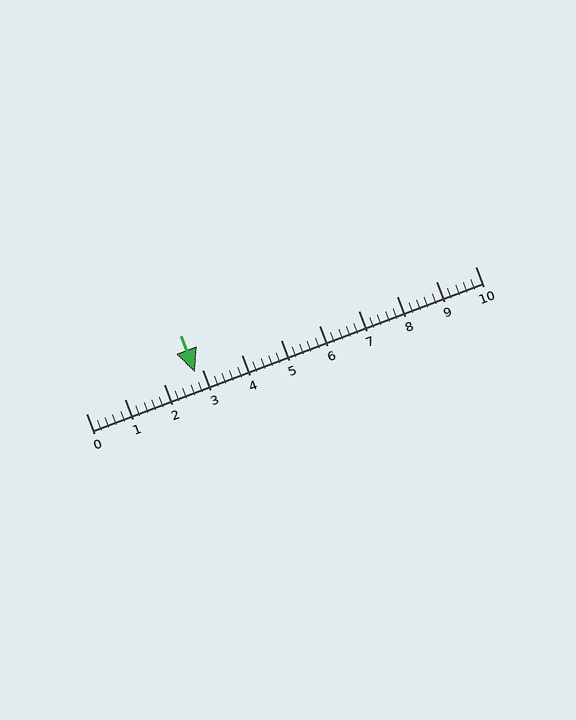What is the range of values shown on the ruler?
The ruler shows values from 0 to 10.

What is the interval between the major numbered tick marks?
The major tick marks are spaced 1 units apart.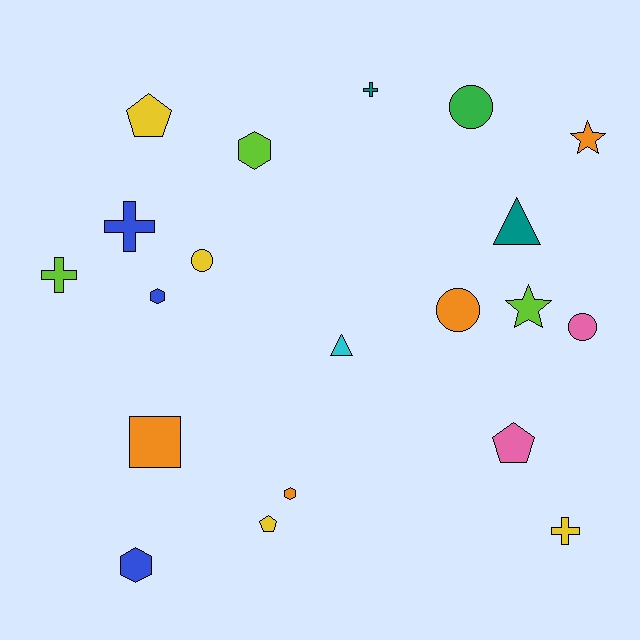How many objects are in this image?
There are 20 objects.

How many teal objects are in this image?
There are 2 teal objects.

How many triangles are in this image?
There are 2 triangles.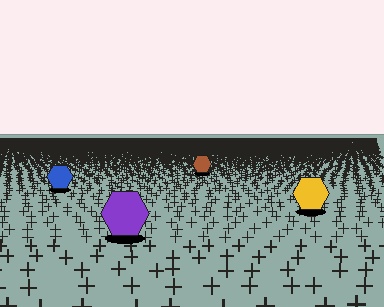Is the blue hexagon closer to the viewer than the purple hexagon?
No. The purple hexagon is closer — you can tell from the texture gradient: the ground texture is coarser near it.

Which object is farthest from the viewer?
The brown hexagon is farthest from the viewer. It appears smaller and the ground texture around it is denser.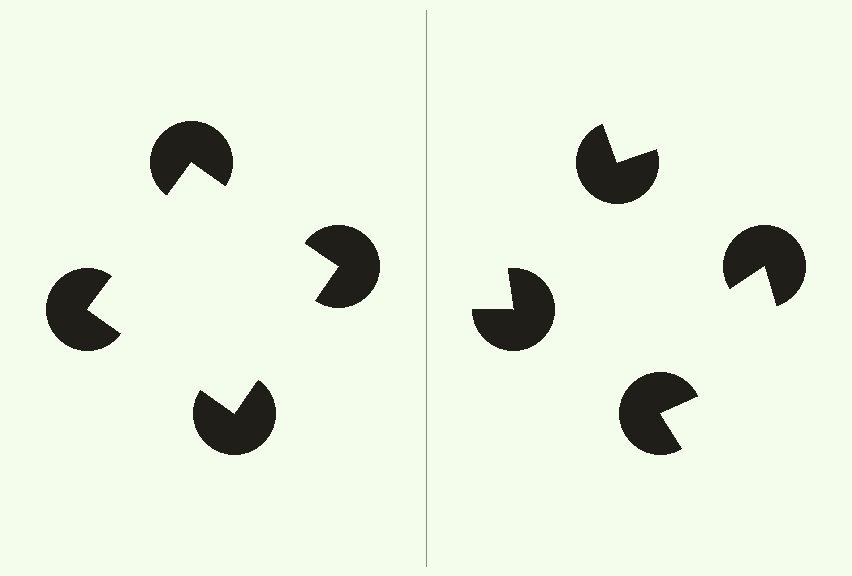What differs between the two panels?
The pac-man discs are positioned identically on both sides; only the wedge orientations differ. On the left they align to a square; on the right they are misaligned.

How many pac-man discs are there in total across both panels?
8 — 4 on each side.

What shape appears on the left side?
An illusory square.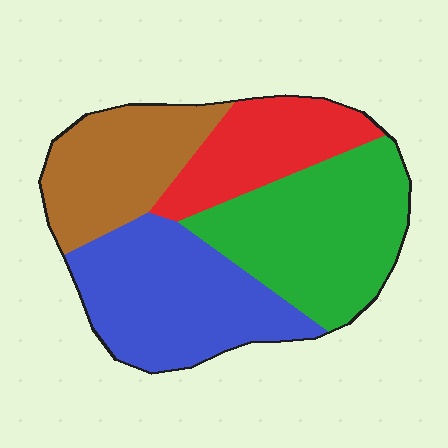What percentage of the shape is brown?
Brown takes up about one fifth (1/5) of the shape.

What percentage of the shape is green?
Green covers around 30% of the shape.